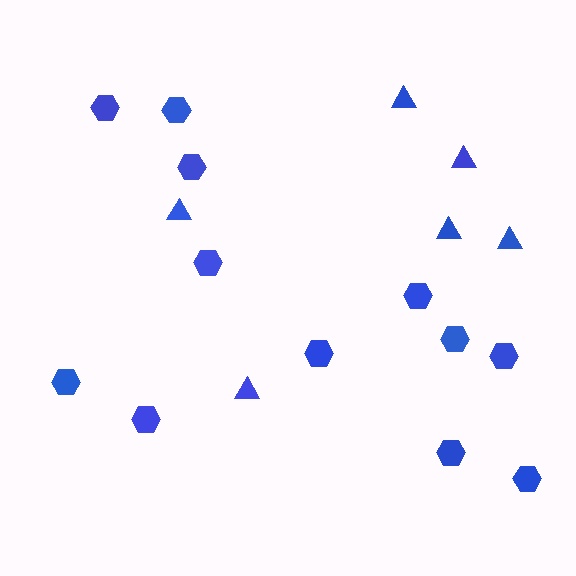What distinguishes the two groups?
There are 2 groups: one group of hexagons (12) and one group of triangles (6).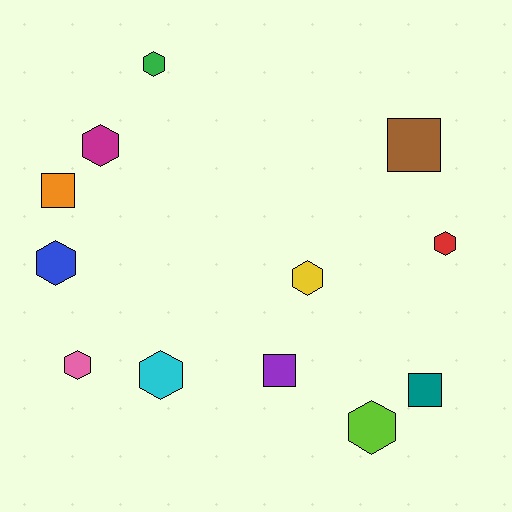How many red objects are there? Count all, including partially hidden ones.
There is 1 red object.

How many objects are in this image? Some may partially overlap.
There are 12 objects.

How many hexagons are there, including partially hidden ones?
There are 8 hexagons.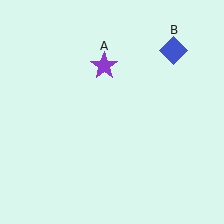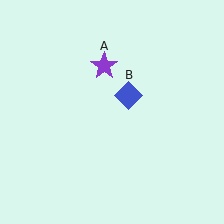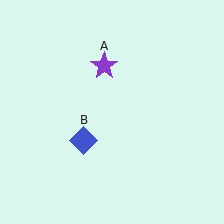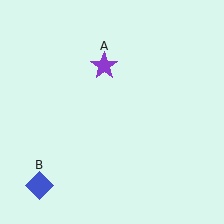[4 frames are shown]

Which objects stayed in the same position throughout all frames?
Purple star (object A) remained stationary.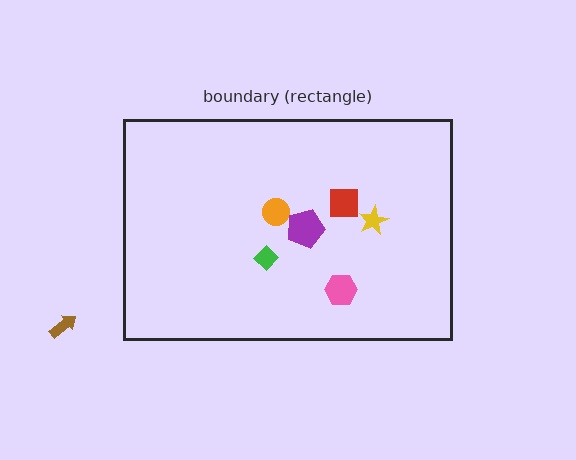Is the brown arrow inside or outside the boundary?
Outside.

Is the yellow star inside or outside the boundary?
Inside.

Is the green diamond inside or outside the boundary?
Inside.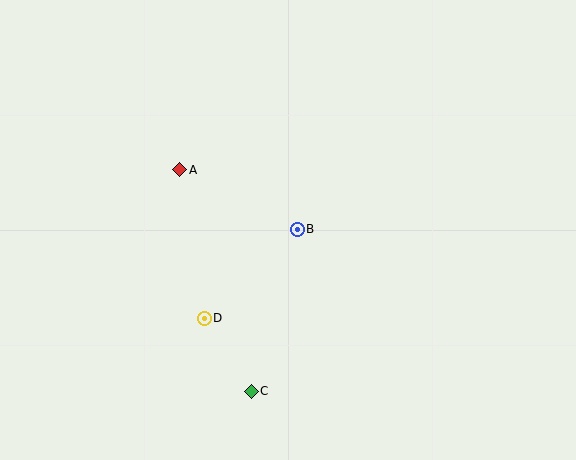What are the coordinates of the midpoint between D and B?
The midpoint between D and B is at (251, 274).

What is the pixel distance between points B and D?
The distance between B and D is 129 pixels.